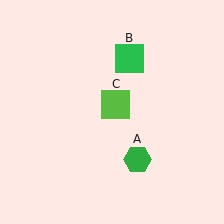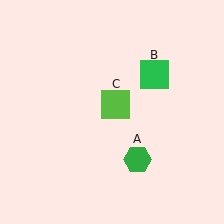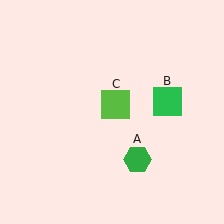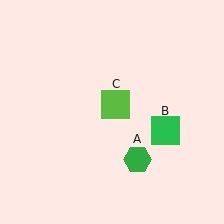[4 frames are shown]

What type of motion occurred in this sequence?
The green square (object B) rotated clockwise around the center of the scene.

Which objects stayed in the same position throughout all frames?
Green hexagon (object A) and lime square (object C) remained stationary.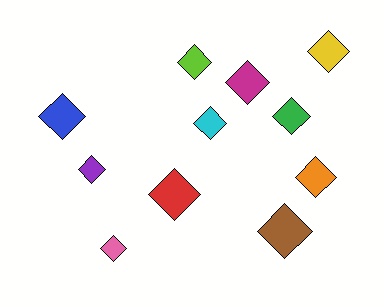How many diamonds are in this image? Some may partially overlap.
There are 11 diamonds.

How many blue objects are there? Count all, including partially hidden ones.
There is 1 blue object.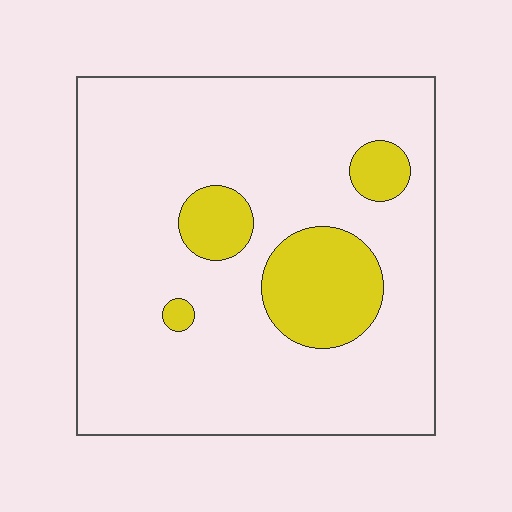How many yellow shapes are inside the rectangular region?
4.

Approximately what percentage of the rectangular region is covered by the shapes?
Approximately 15%.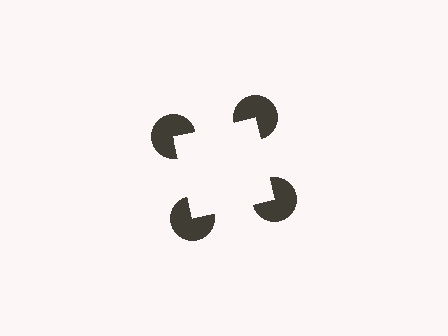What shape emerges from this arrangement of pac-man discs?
An illusory square — its edges are inferred from the aligned wedge cuts in the pac-man discs, not physically drawn.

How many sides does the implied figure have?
4 sides.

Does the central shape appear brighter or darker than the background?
It typically appears slightly brighter than the background, even though no actual brightness change is drawn.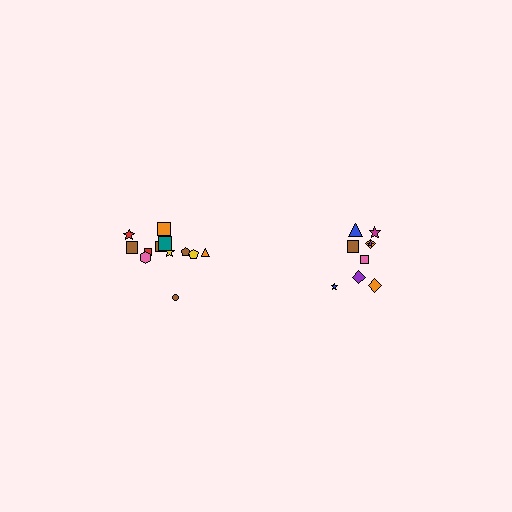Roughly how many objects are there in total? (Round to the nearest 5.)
Roughly 20 objects in total.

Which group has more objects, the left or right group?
The left group.